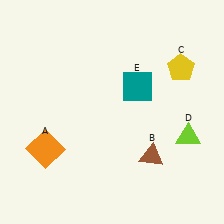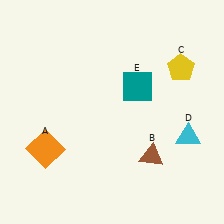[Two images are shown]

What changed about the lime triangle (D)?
In Image 1, D is lime. In Image 2, it changed to cyan.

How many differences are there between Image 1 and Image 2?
There is 1 difference between the two images.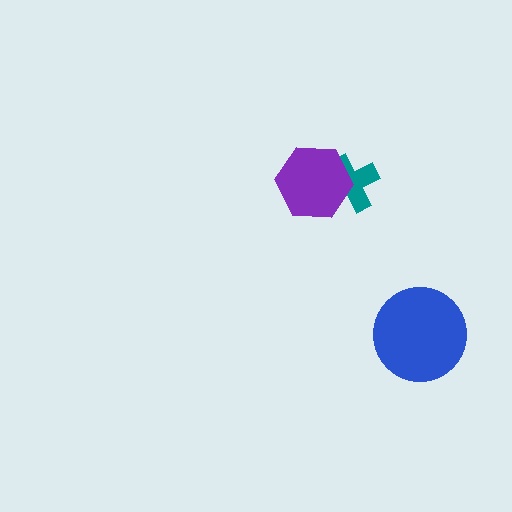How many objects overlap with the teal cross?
1 object overlaps with the teal cross.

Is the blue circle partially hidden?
No, no other shape covers it.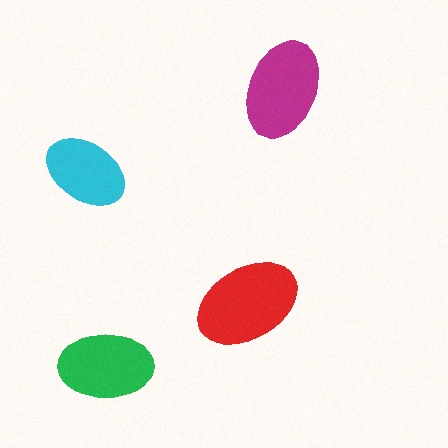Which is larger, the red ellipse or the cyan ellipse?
The red one.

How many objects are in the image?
There are 4 objects in the image.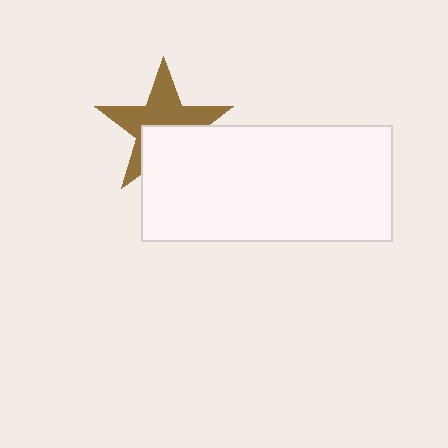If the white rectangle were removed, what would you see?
You would see the complete brown star.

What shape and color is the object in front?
The object in front is a white rectangle.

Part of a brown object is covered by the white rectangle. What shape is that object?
It is a star.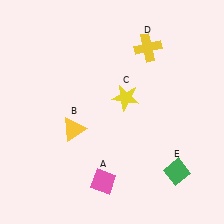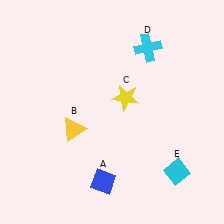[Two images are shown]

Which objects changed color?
A changed from pink to blue. D changed from yellow to cyan. E changed from green to cyan.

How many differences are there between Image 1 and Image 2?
There are 3 differences between the two images.